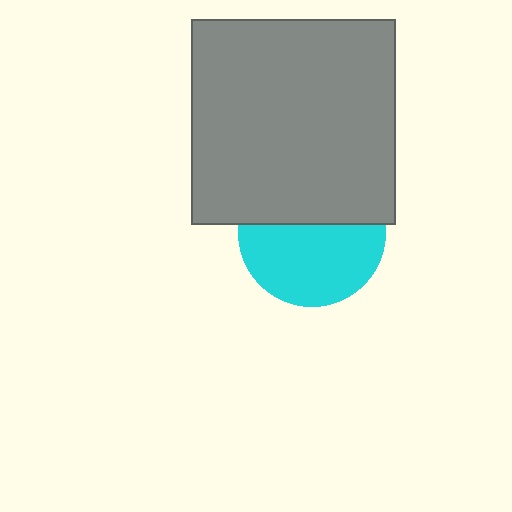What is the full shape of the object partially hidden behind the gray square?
The partially hidden object is a cyan circle.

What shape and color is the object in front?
The object in front is a gray square.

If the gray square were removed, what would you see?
You would see the complete cyan circle.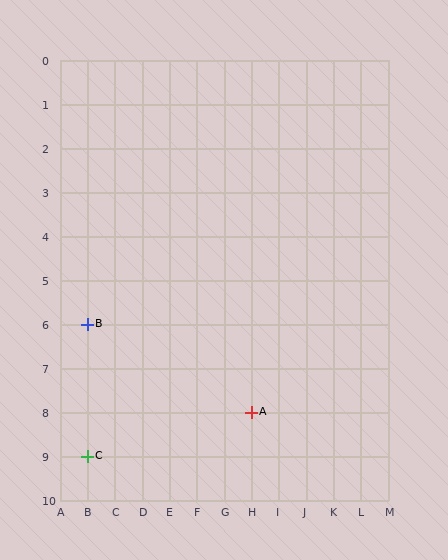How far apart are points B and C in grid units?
Points B and C are 3 rows apart.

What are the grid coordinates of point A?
Point A is at grid coordinates (H, 8).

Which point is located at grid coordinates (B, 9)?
Point C is at (B, 9).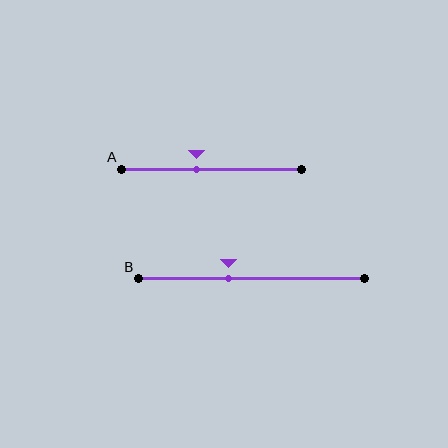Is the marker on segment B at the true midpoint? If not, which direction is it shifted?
No, the marker on segment B is shifted to the left by about 10% of the segment length.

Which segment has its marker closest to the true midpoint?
Segment A has its marker closest to the true midpoint.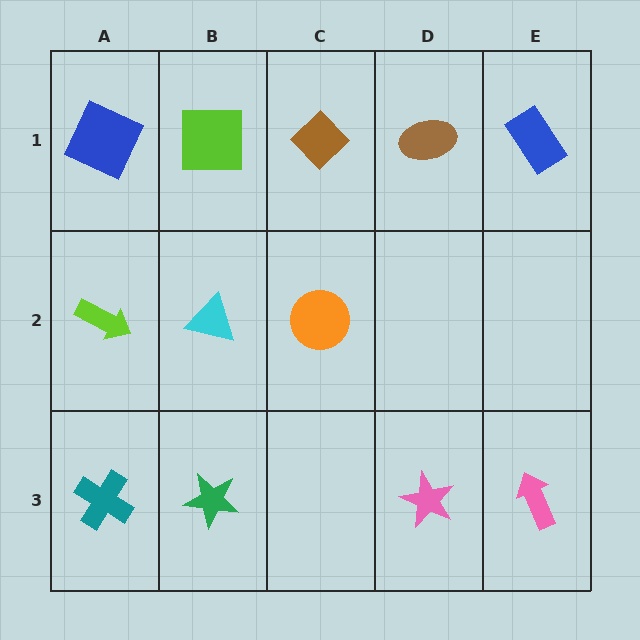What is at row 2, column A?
A lime arrow.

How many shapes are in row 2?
3 shapes.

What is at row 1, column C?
A brown diamond.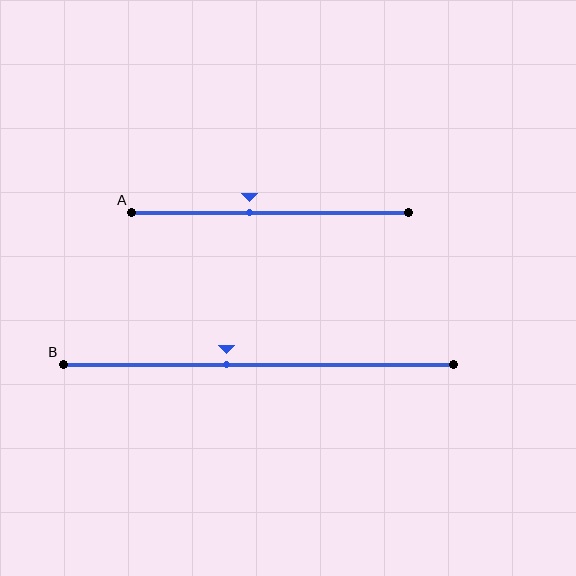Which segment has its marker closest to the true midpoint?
Segment A has its marker closest to the true midpoint.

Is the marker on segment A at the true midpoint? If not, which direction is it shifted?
No, the marker on segment A is shifted to the left by about 8% of the segment length.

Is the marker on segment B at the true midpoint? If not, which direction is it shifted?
No, the marker on segment B is shifted to the left by about 8% of the segment length.